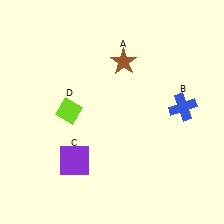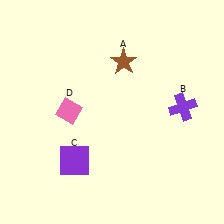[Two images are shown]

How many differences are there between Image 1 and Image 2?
There are 2 differences between the two images.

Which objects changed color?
B changed from blue to purple. D changed from lime to pink.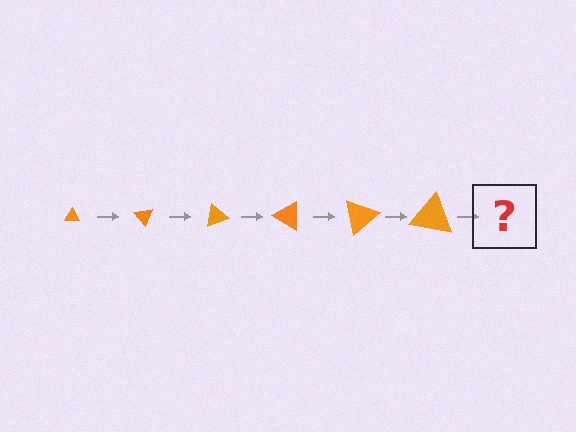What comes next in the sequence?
The next element should be a triangle, larger than the previous one and rotated 300 degrees from the start.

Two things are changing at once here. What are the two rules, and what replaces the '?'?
The two rules are that the triangle grows larger each step and it rotates 50 degrees each step. The '?' should be a triangle, larger than the previous one and rotated 300 degrees from the start.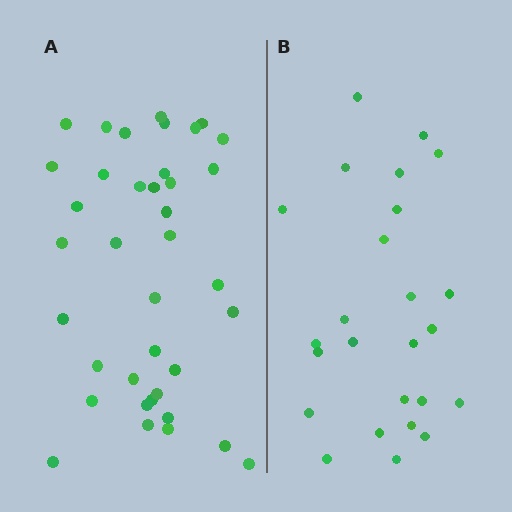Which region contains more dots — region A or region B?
Region A (the left region) has more dots.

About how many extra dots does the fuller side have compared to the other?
Region A has approximately 15 more dots than region B.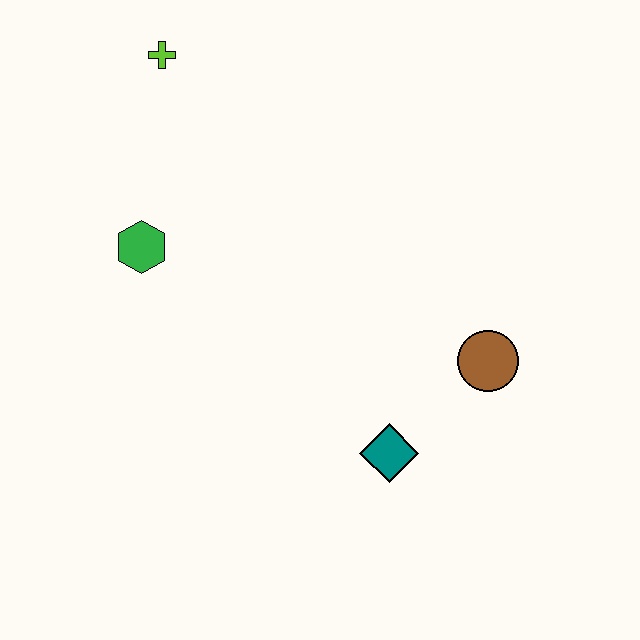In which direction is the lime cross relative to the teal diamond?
The lime cross is above the teal diamond.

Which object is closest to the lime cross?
The green hexagon is closest to the lime cross.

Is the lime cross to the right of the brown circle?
No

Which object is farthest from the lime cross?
The teal diamond is farthest from the lime cross.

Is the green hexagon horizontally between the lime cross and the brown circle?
No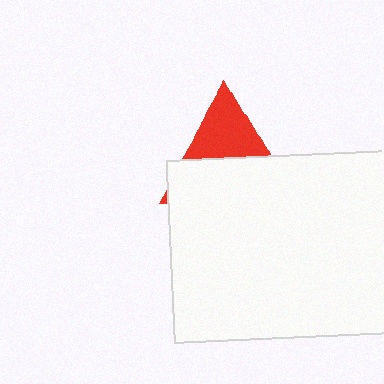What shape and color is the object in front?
The object in front is a white rectangle.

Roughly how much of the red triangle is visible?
A small part of it is visible (roughly 42%).